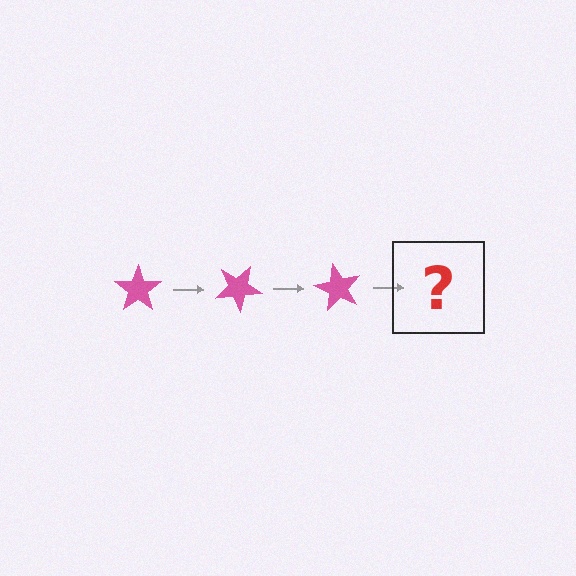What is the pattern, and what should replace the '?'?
The pattern is that the star rotates 30 degrees each step. The '?' should be a pink star rotated 90 degrees.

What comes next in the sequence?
The next element should be a pink star rotated 90 degrees.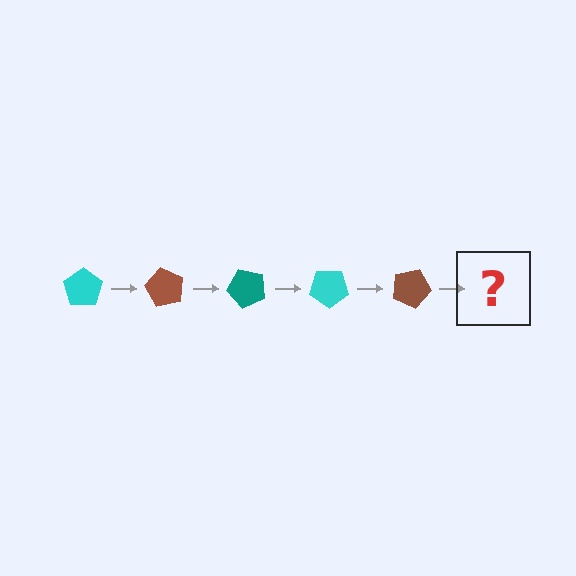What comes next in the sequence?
The next element should be a teal pentagon, rotated 300 degrees from the start.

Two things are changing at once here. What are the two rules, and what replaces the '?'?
The two rules are that it rotates 60 degrees each step and the color cycles through cyan, brown, and teal. The '?' should be a teal pentagon, rotated 300 degrees from the start.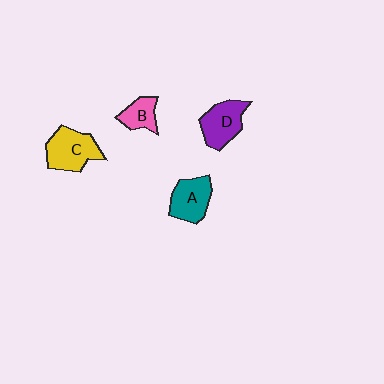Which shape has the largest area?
Shape C (yellow).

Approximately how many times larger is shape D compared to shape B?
Approximately 1.6 times.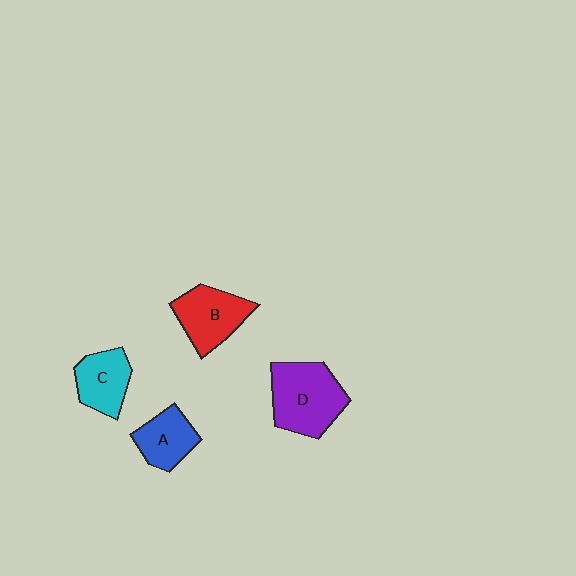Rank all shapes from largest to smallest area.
From largest to smallest: D (purple), B (red), C (cyan), A (blue).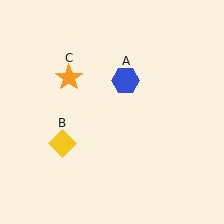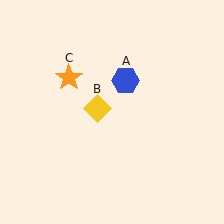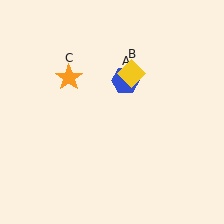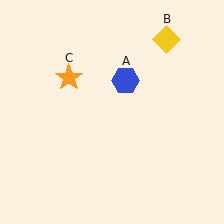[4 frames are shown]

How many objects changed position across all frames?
1 object changed position: yellow diamond (object B).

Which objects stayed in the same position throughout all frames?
Blue hexagon (object A) and orange star (object C) remained stationary.